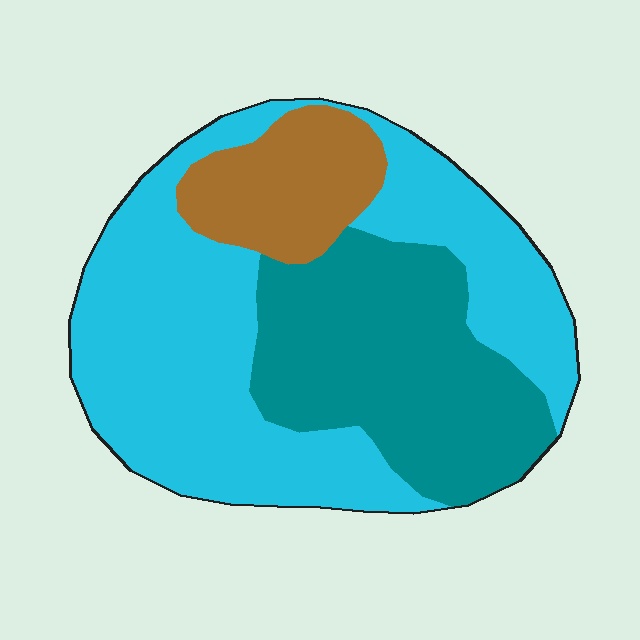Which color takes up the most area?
Cyan, at roughly 55%.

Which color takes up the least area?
Brown, at roughly 15%.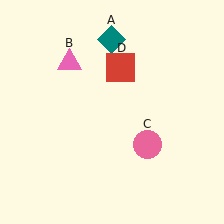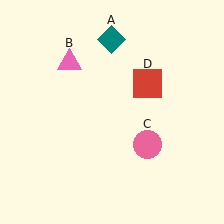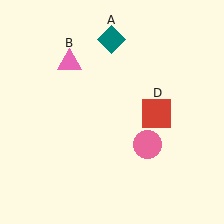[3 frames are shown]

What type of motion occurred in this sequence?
The red square (object D) rotated clockwise around the center of the scene.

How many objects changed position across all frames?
1 object changed position: red square (object D).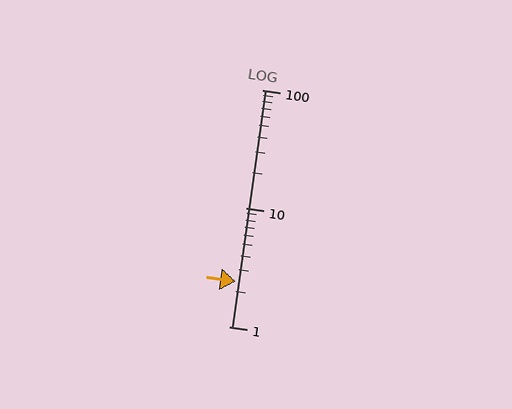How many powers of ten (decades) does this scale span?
The scale spans 2 decades, from 1 to 100.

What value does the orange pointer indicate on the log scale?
The pointer indicates approximately 2.4.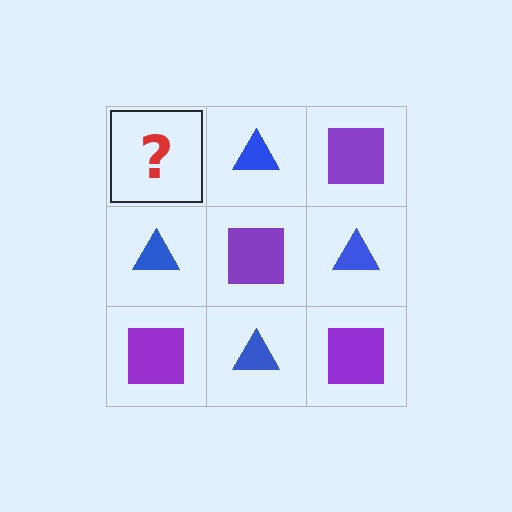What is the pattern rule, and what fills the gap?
The rule is that it alternates purple square and blue triangle in a checkerboard pattern. The gap should be filled with a purple square.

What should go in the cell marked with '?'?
The missing cell should contain a purple square.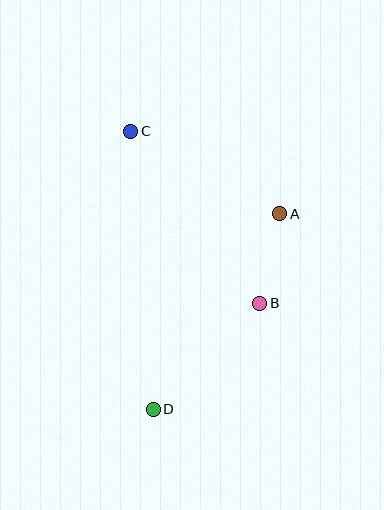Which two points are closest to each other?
Points A and B are closest to each other.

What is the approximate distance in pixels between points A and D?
The distance between A and D is approximately 233 pixels.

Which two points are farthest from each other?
Points C and D are farthest from each other.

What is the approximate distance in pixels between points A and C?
The distance between A and C is approximately 171 pixels.